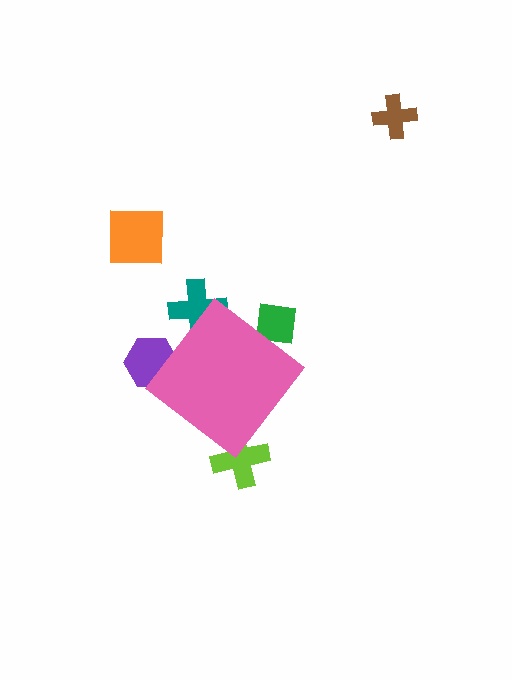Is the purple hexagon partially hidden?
Yes, the purple hexagon is partially hidden behind the pink diamond.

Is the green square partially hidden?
Yes, the green square is partially hidden behind the pink diamond.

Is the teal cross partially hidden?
Yes, the teal cross is partially hidden behind the pink diamond.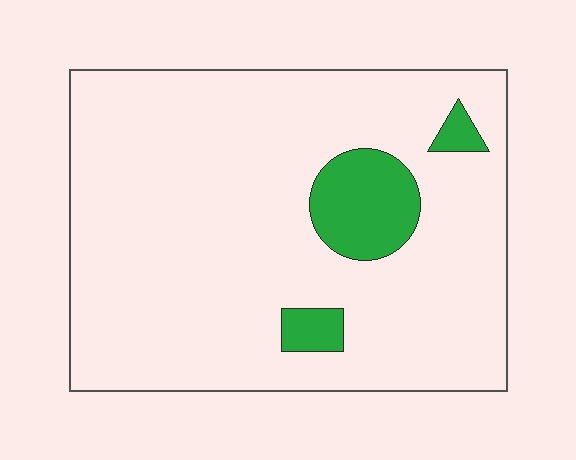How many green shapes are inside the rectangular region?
3.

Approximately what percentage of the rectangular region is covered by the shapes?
Approximately 10%.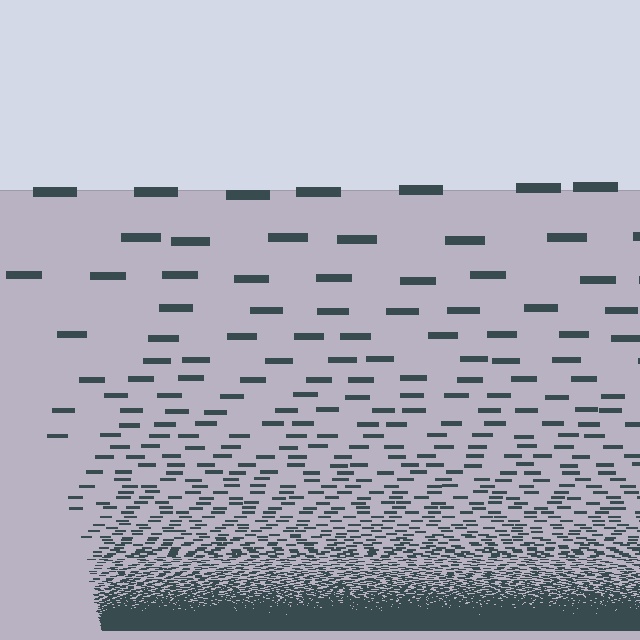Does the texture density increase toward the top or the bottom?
Density increases toward the bottom.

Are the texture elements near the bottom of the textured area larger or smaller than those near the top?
Smaller. The gradient is inverted — elements near the bottom are smaller and denser.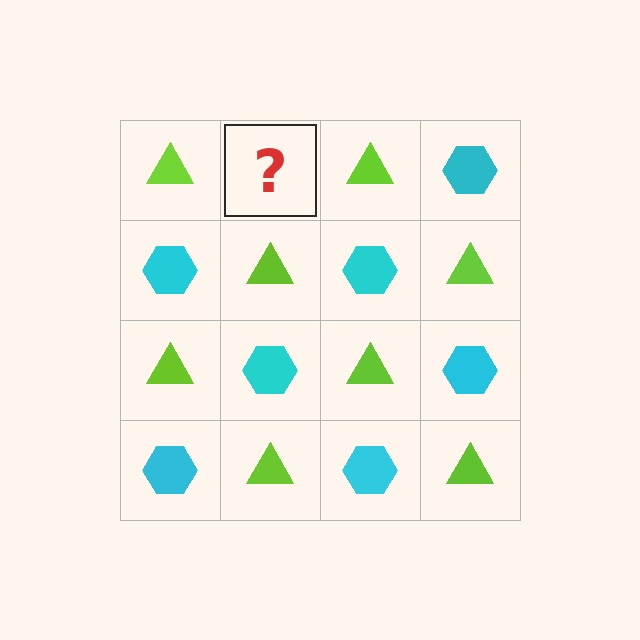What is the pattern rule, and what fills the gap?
The rule is that it alternates lime triangle and cyan hexagon in a checkerboard pattern. The gap should be filled with a cyan hexagon.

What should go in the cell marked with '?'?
The missing cell should contain a cyan hexagon.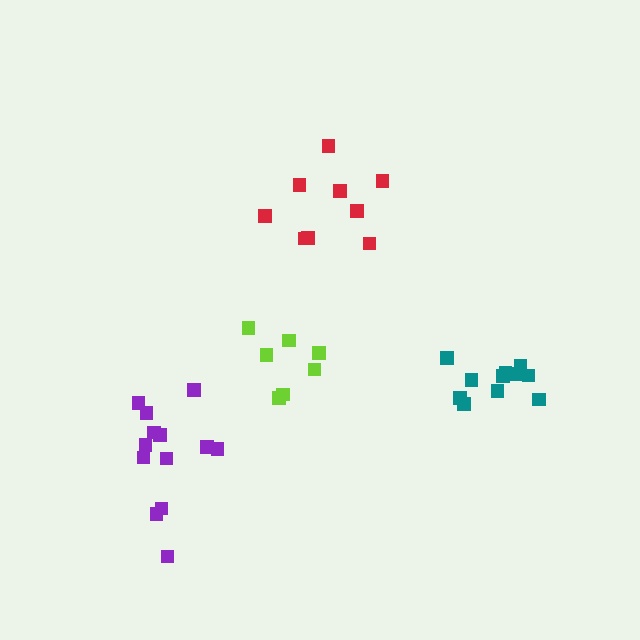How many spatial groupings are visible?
There are 4 spatial groupings.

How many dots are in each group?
Group 1: 7 dots, Group 2: 9 dots, Group 3: 13 dots, Group 4: 11 dots (40 total).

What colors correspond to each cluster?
The clusters are colored: lime, red, purple, teal.